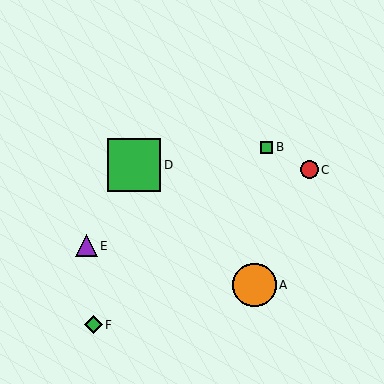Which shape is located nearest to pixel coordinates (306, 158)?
The red circle (labeled C) at (309, 170) is nearest to that location.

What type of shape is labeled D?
Shape D is a green square.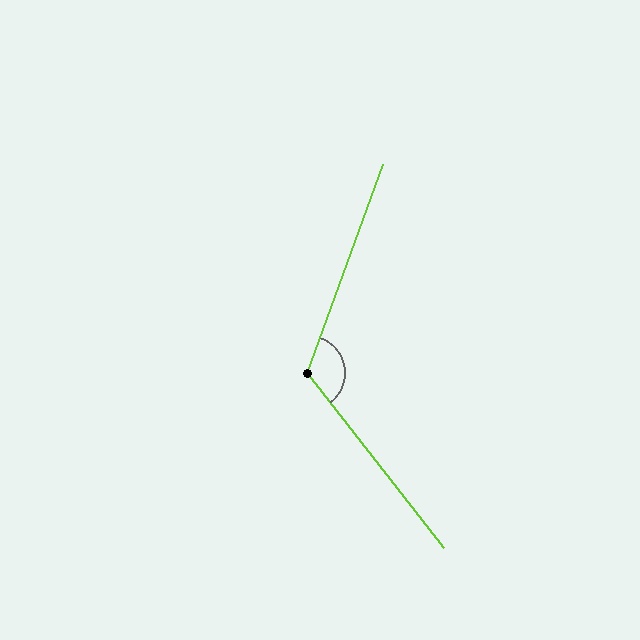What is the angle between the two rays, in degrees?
Approximately 122 degrees.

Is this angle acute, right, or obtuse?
It is obtuse.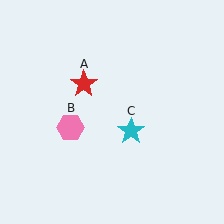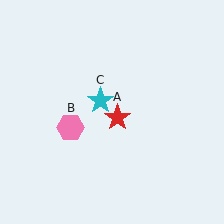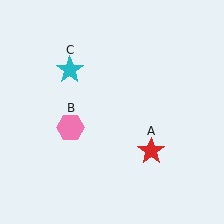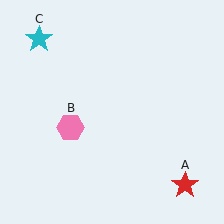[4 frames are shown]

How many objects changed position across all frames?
2 objects changed position: red star (object A), cyan star (object C).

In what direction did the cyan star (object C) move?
The cyan star (object C) moved up and to the left.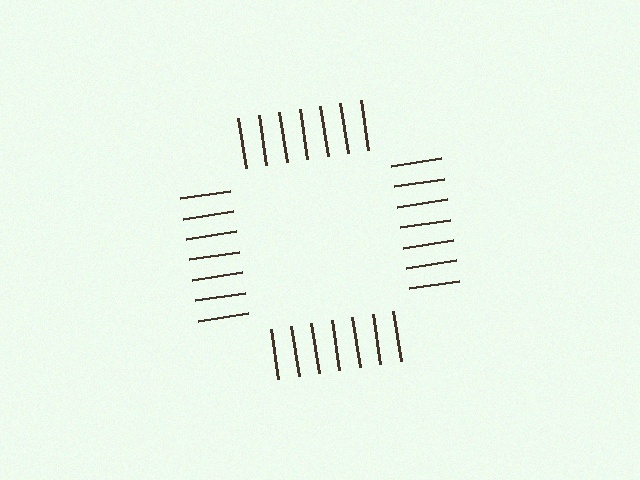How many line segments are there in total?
28 — 7 along each of the 4 edges.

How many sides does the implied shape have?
4 sides — the line-ends trace a square.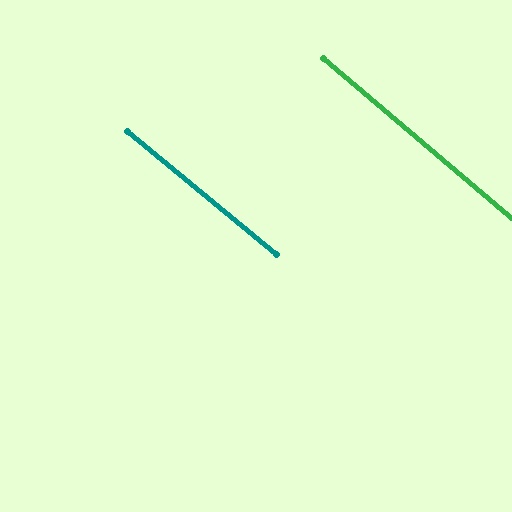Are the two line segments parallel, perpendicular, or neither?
Parallel — their directions differ by only 0.8°.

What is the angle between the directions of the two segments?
Approximately 1 degree.